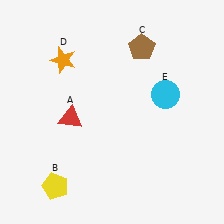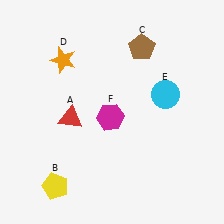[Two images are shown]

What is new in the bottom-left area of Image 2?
A magenta hexagon (F) was added in the bottom-left area of Image 2.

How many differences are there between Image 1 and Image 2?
There is 1 difference between the two images.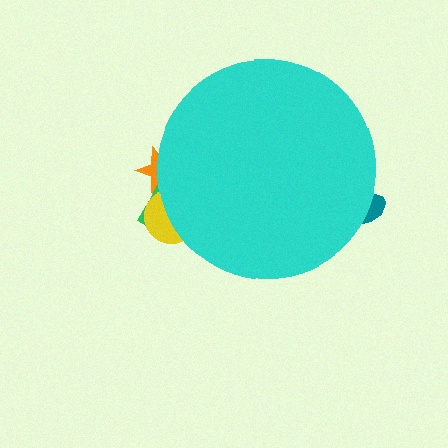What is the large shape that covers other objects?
A cyan circle.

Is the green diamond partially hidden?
Yes, the green diamond is partially hidden behind the cyan circle.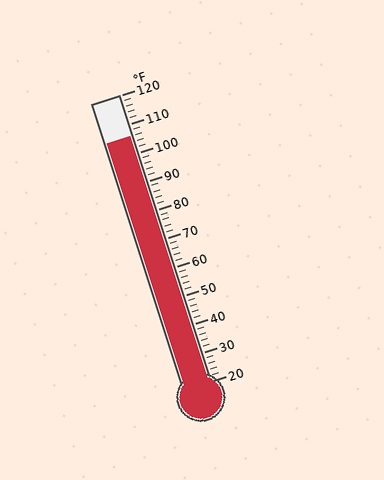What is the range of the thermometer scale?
The thermometer scale ranges from 20°F to 120°F.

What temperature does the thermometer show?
The thermometer shows approximately 106°F.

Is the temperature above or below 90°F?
The temperature is above 90°F.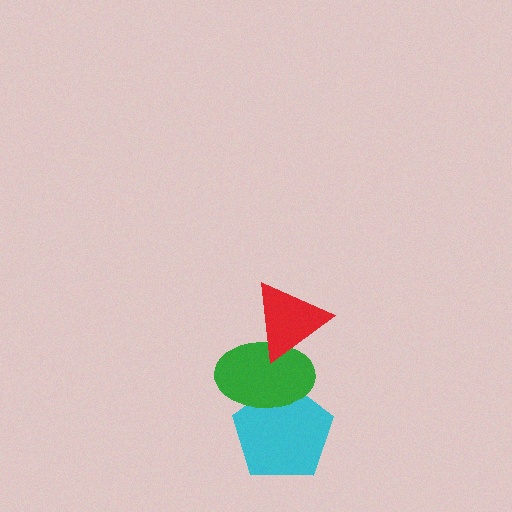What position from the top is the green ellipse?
The green ellipse is 2nd from the top.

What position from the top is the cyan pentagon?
The cyan pentagon is 3rd from the top.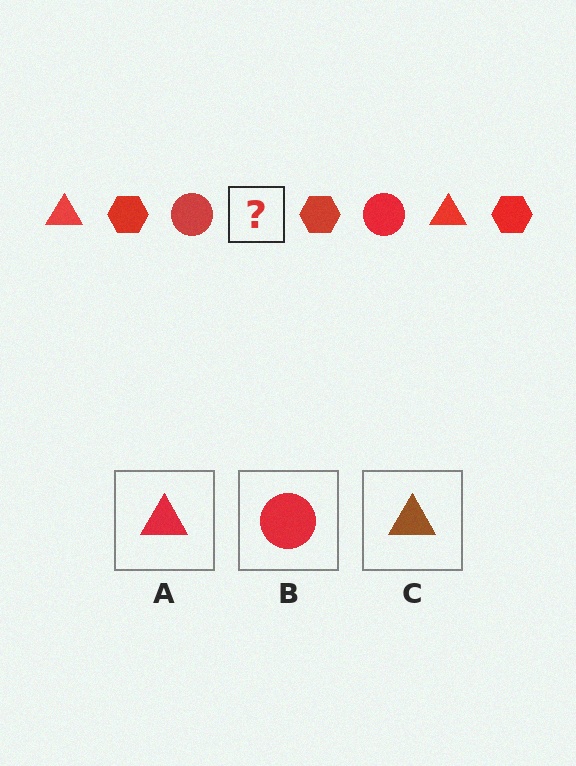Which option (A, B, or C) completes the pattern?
A.